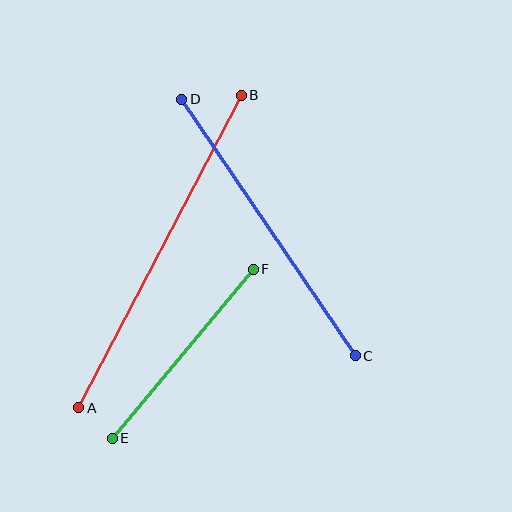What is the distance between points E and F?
The distance is approximately 220 pixels.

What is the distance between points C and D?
The distance is approximately 310 pixels.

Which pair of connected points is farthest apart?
Points A and B are farthest apart.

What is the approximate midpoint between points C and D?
The midpoint is at approximately (268, 227) pixels.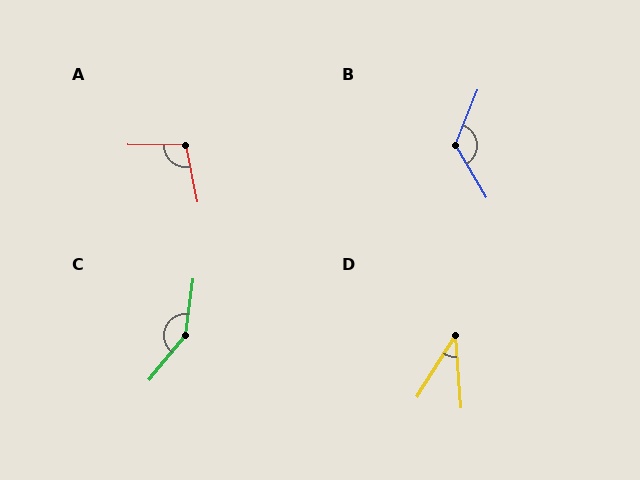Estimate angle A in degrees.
Approximately 102 degrees.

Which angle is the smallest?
D, at approximately 37 degrees.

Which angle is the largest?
C, at approximately 149 degrees.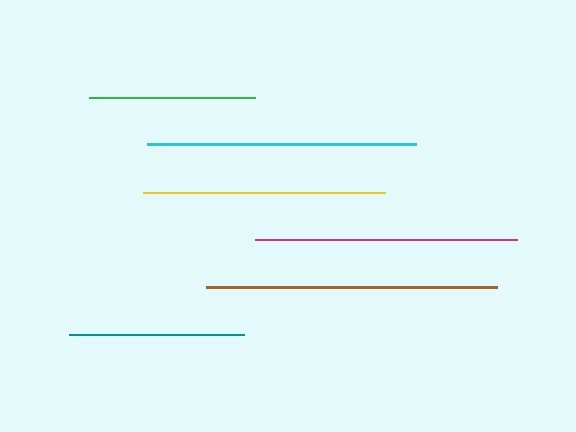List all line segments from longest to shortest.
From longest to shortest: brown, cyan, magenta, yellow, teal, green.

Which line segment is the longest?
The brown line is the longest at approximately 291 pixels.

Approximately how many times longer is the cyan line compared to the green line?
The cyan line is approximately 1.6 times the length of the green line.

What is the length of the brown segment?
The brown segment is approximately 291 pixels long.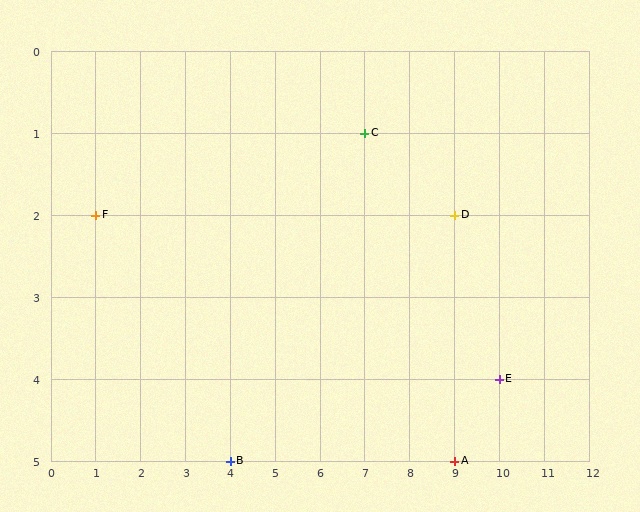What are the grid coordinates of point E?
Point E is at grid coordinates (10, 4).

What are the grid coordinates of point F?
Point F is at grid coordinates (1, 2).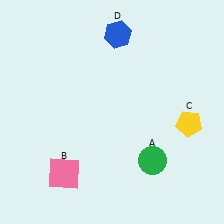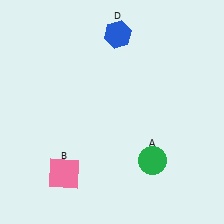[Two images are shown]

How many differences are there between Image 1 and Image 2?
There is 1 difference between the two images.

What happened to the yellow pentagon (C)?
The yellow pentagon (C) was removed in Image 2. It was in the bottom-right area of Image 1.